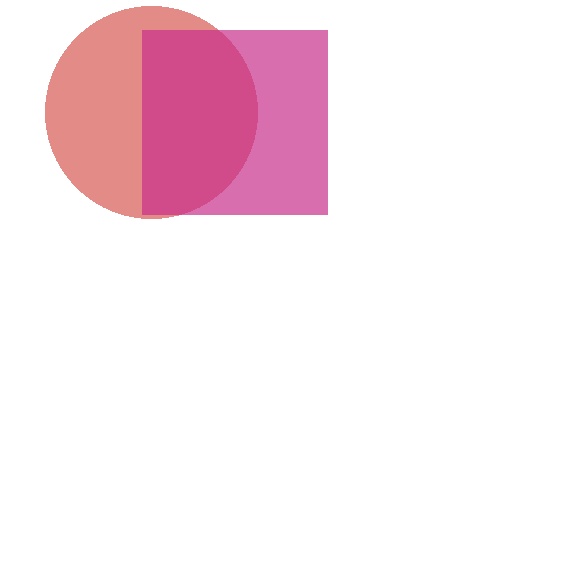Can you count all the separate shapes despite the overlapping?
Yes, there are 2 separate shapes.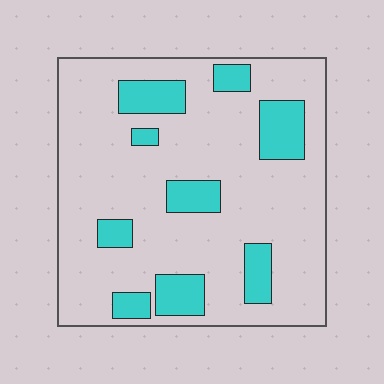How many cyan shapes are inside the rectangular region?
9.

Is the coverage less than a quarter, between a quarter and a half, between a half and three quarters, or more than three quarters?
Less than a quarter.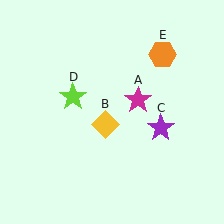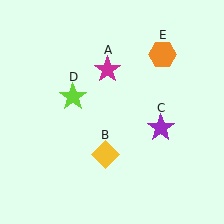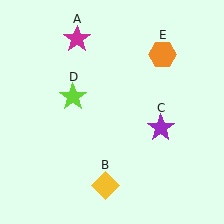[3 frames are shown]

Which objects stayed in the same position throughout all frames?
Purple star (object C) and lime star (object D) and orange hexagon (object E) remained stationary.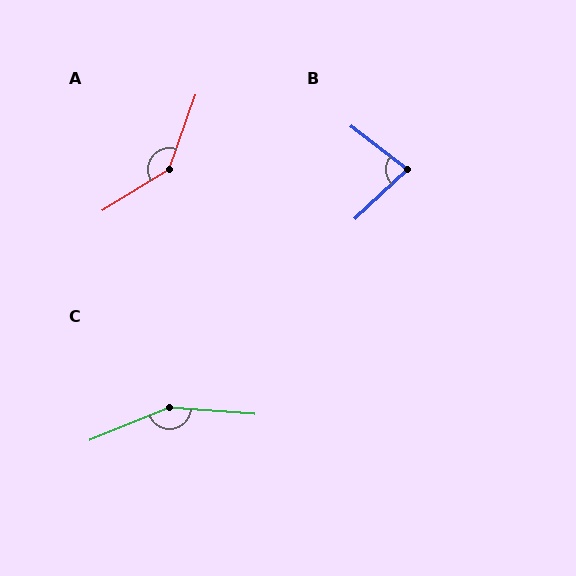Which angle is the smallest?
B, at approximately 81 degrees.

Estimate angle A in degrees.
Approximately 141 degrees.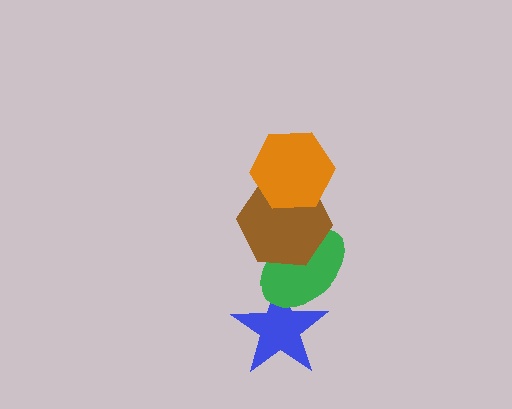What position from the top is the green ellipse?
The green ellipse is 3rd from the top.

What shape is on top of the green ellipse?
The brown hexagon is on top of the green ellipse.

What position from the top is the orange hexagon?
The orange hexagon is 1st from the top.